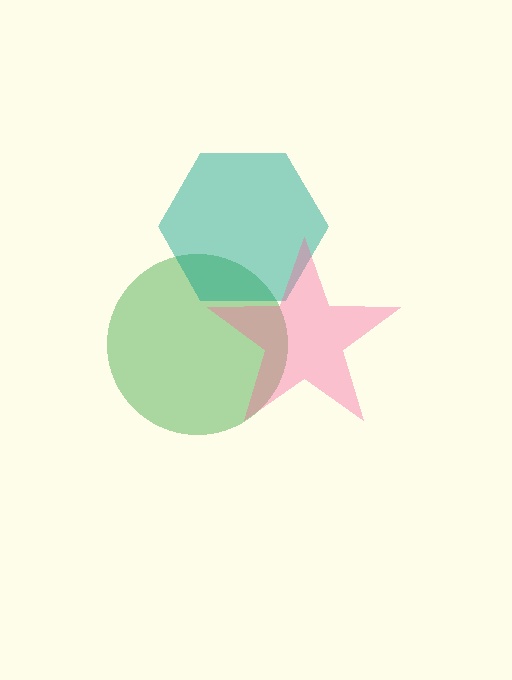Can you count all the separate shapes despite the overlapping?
Yes, there are 3 separate shapes.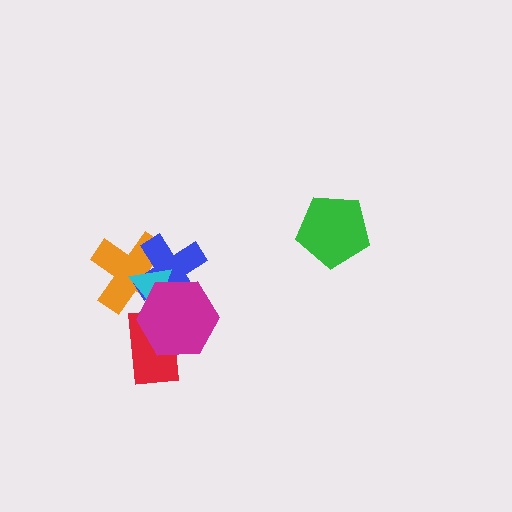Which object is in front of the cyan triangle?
The magenta hexagon is in front of the cyan triangle.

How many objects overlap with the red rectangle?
1 object overlaps with the red rectangle.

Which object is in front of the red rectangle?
The magenta hexagon is in front of the red rectangle.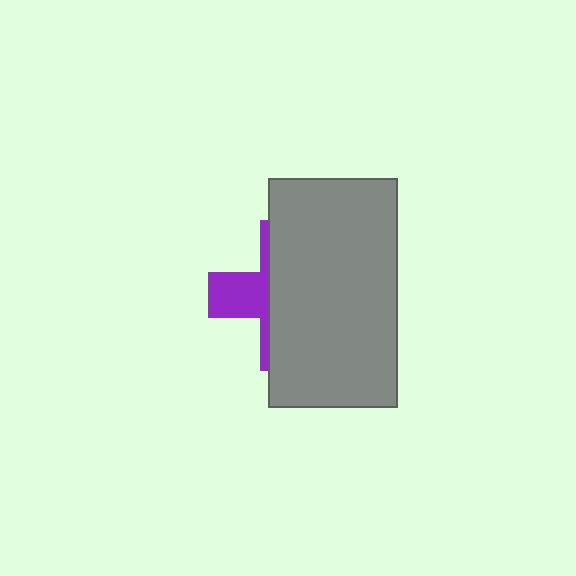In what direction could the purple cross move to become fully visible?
The purple cross could move left. That would shift it out from behind the gray rectangle entirely.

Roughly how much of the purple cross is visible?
A small part of it is visible (roughly 30%).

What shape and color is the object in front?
The object in front is a gray rectangle.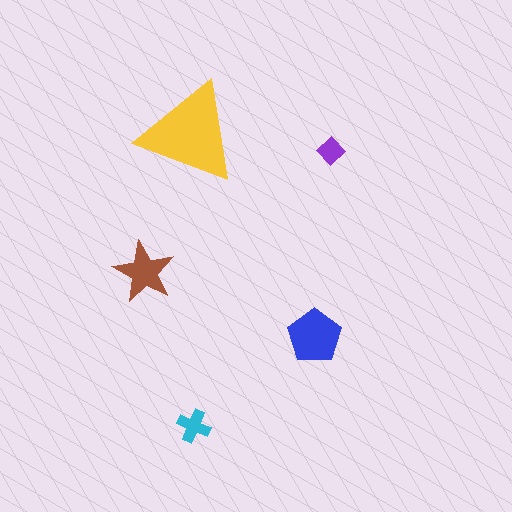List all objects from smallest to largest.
The purple diamond, the cyan cross, the brown star, the blue pentagon, the yellow triangle.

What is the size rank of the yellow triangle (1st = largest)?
1st.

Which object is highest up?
The yellow triangle is topmost.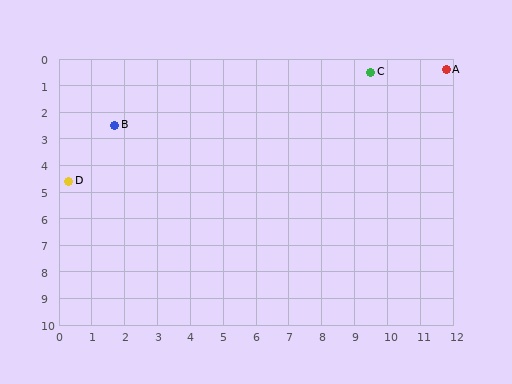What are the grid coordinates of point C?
Point C is at approximately (9.5, 0.5).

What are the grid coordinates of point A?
Point A is at approximately (11.8, 0.4).